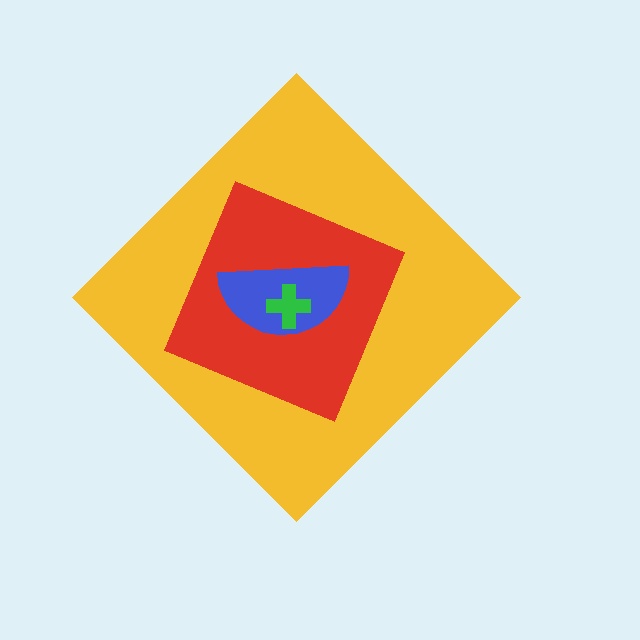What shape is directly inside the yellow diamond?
The red square.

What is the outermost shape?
The yellow diamond.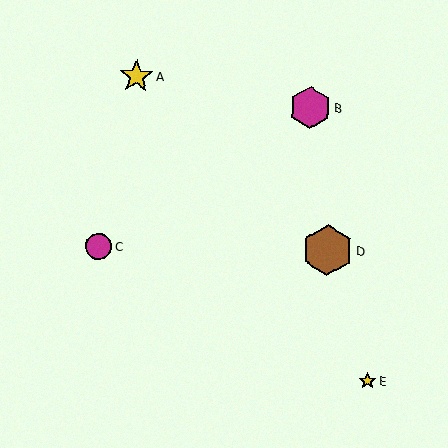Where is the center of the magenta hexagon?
The center of the magenta hexagon is at (310, 108).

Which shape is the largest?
The brown hexagon (labeled D) is the largest.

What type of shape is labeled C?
Shape C is a magenta circle.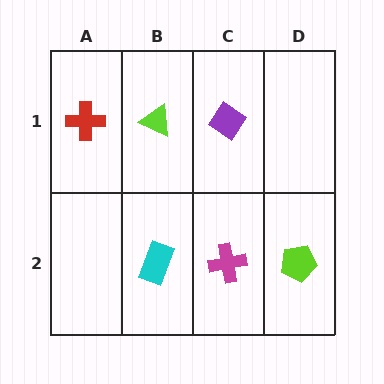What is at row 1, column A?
A red cross.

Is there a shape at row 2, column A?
No, that cell is empty.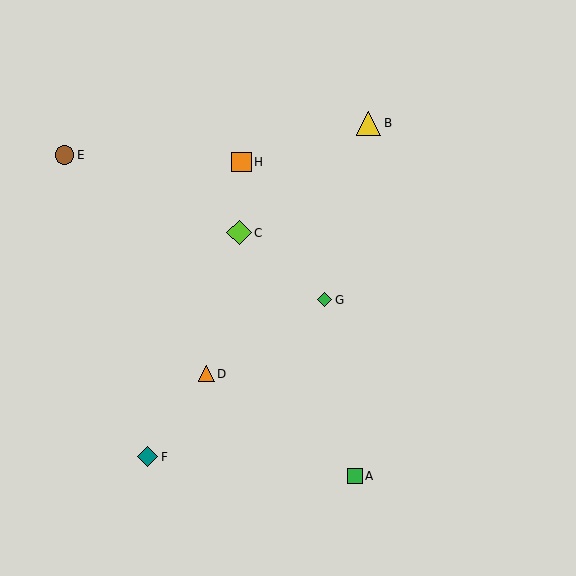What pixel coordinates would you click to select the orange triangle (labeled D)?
Click at (206, 374) to select the orange triangle D.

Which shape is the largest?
The lime diamond (labeled C) is the largest.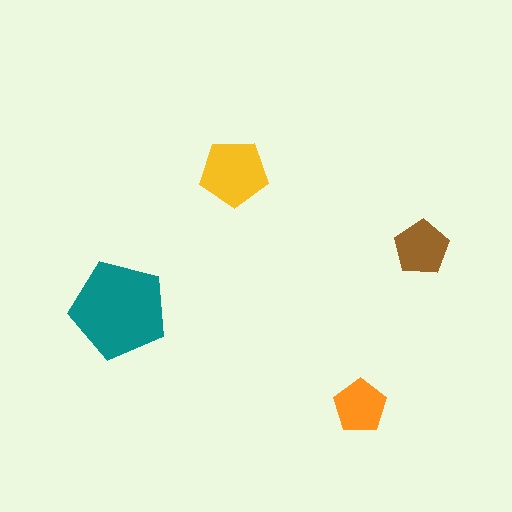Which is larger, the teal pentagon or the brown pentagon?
The teal one.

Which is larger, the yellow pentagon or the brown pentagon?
The yellow one.